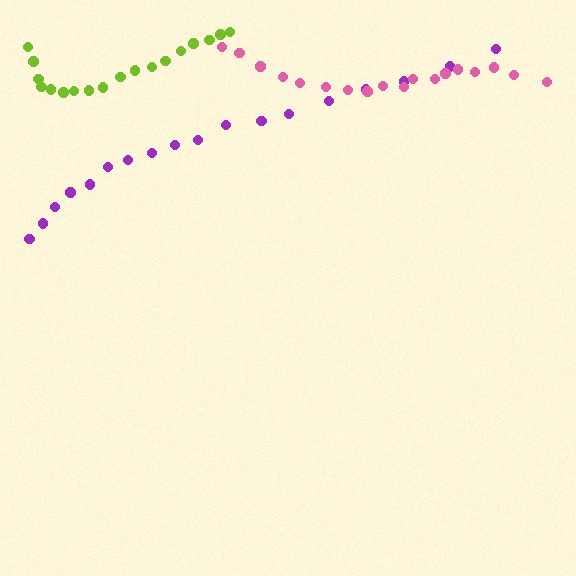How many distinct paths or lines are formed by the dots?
There are 3 distinct paths.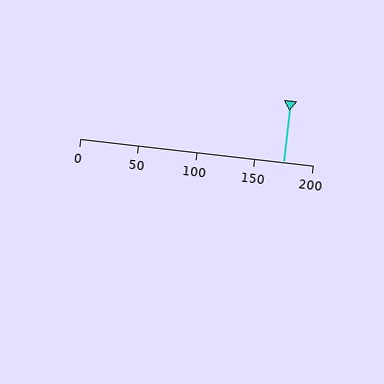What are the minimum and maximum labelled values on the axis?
The axis runs from 0 to 200.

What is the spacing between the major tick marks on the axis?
The major ticks are spaced 50 apart.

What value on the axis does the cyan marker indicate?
The marker indicates approximately 175.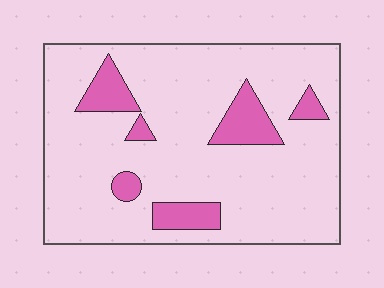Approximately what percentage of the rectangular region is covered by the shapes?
Approximately 15%.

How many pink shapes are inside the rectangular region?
6.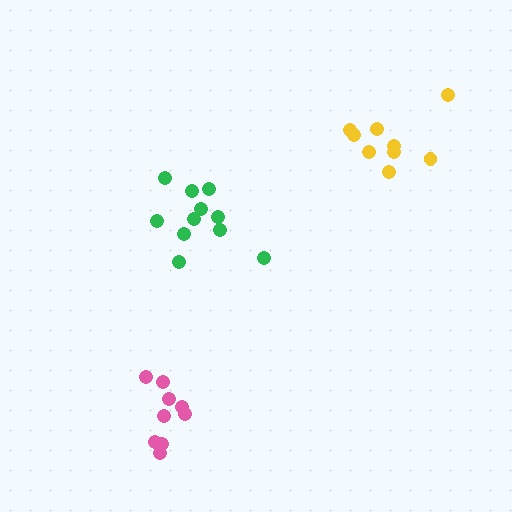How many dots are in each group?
Group 1: 11 dots, Group 2: 9 dots, Group 3: 9 dots (29 total).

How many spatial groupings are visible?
There are 3 spatial groupings.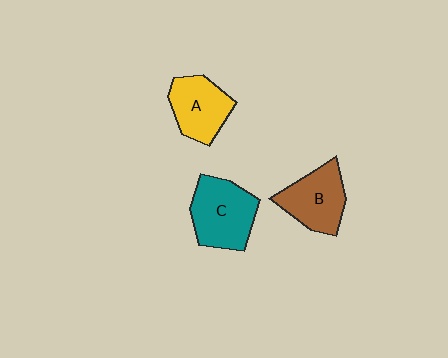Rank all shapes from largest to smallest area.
From largest to smallest: C (teal), B (brown), A (yellow).